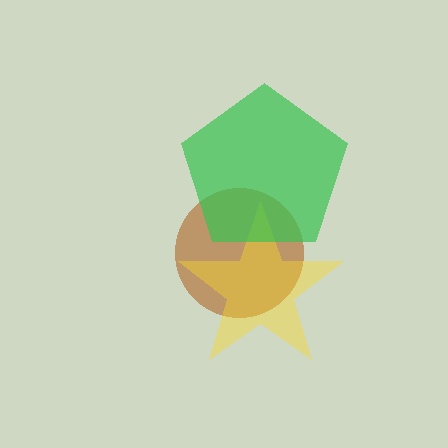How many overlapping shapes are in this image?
There are 3 overlapping shapes in the image.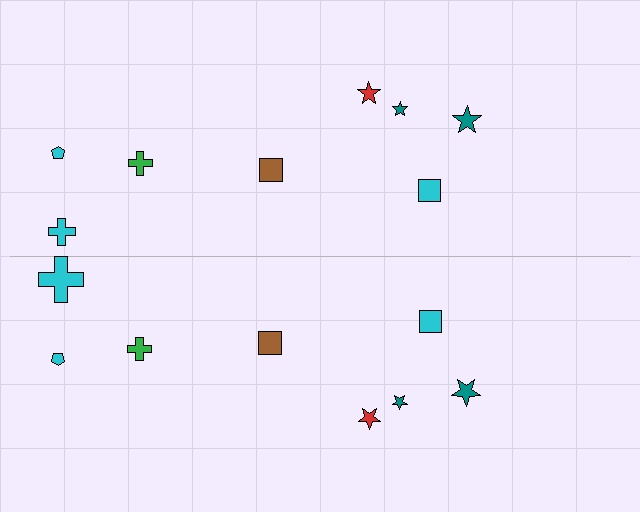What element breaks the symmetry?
The cyan cross on the bottom side has a different size than its mirror counterpart.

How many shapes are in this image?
There are 16 shapes in this image.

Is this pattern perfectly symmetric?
No, the pattern is not perfectly symmetric. The cyan cross on the bottom side has a different size than its mirror counterpart.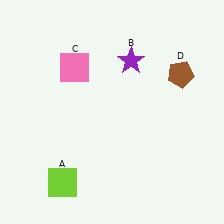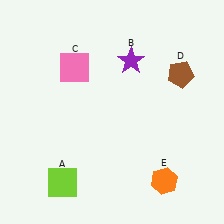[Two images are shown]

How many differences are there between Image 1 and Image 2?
There is 1 difference between the two images.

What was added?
An orange hexagon (E) was added in Image 2.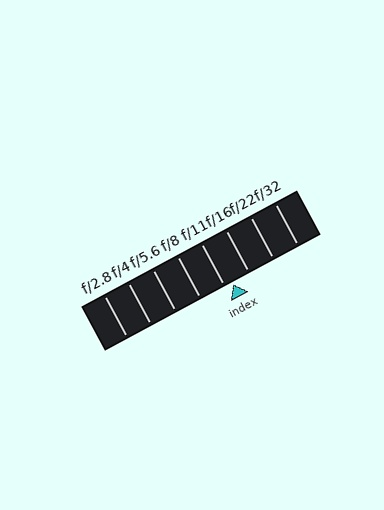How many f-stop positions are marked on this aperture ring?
There are 8 f-stop positions marked.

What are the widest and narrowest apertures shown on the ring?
The widest aperture shown is f/2.8 and the narrowest is f/32.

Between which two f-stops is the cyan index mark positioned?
The index mark is between f/11 and f/16.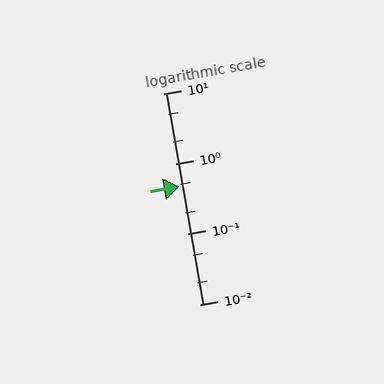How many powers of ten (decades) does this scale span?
The scale spans 3 decades, from 0.01 to 10.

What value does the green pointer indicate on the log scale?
The pointer indicates approximately 0.48.